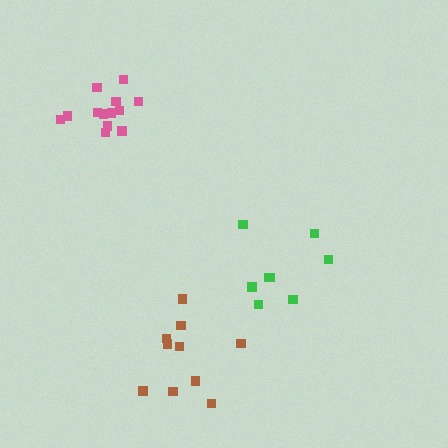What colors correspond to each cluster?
The clusters are colored: green, brown, pink.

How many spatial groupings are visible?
There are 3 spatial groupings.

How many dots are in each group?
Group 1: 8 dots, Group 2: 10 dots, Group 3: 13 dots (31 total).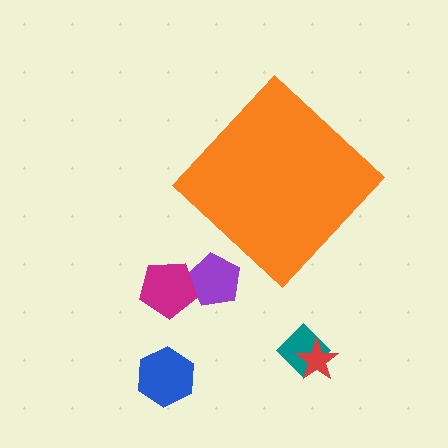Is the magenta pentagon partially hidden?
No, the magenta pentagon is fully visible.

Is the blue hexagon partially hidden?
No, the blue hexagon is fully visible.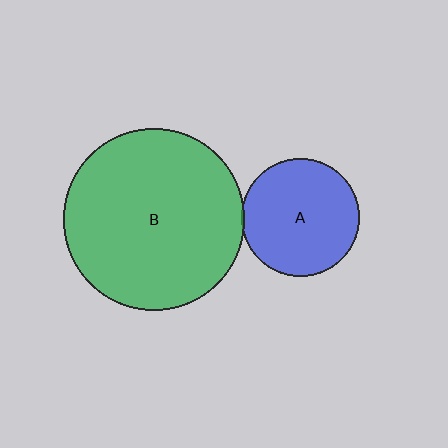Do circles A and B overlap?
Yes.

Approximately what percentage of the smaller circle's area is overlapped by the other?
Approximately 5%.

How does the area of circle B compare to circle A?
Approximately 2.4 times.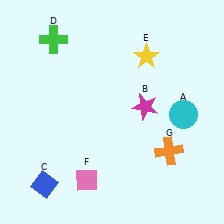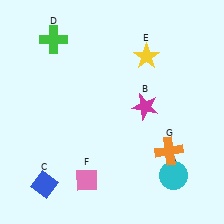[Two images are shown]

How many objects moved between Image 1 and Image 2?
1 object moved between the two images.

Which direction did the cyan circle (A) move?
The cyan circle (A) moved down.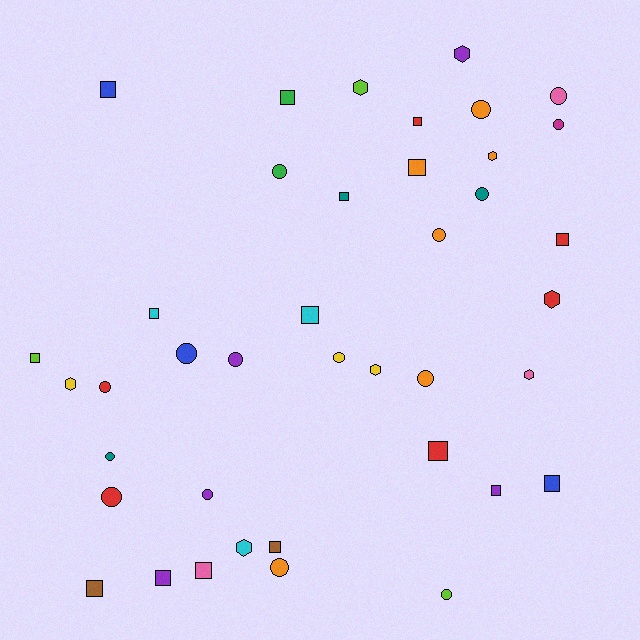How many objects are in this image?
There are 40 objects.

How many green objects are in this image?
There are 2 green objects.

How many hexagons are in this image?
There are 8 hexagons.